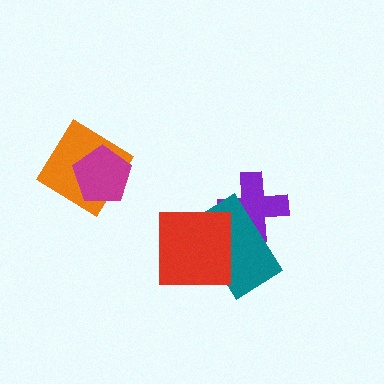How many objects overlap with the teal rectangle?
2 objects overlap with the teal rectangle.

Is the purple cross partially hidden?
Yes, it is partially covered by another shape.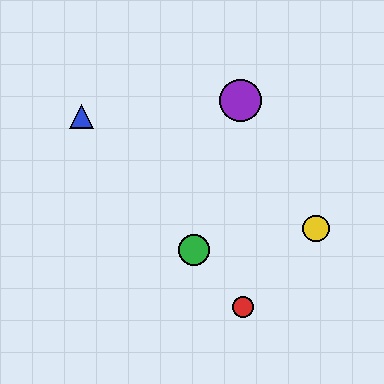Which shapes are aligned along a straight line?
The red circle, the blue triangle, the green circle are aligned along a straight line.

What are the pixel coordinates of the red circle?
The red circle is at (243, 307).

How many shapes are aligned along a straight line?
3 shapes (the red circle, the blue triangle, the green circle) are aligned along a straight line.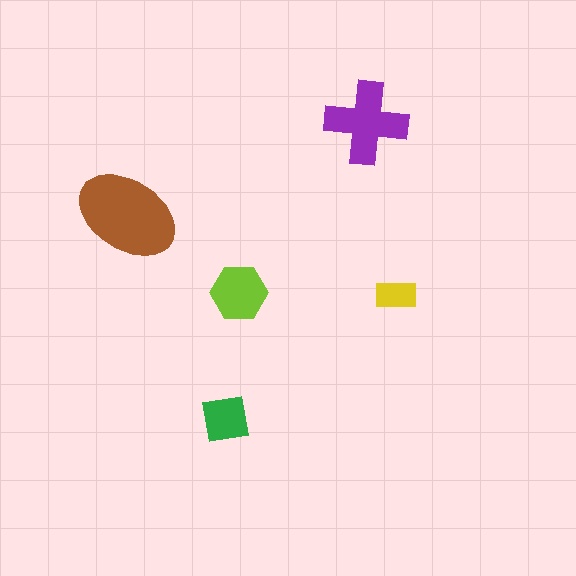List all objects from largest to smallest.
The brown ellipse, the purple cross, the lime hexagon, the green square, the yellow rectangle.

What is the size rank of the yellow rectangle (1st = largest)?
5th.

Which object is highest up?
The purple cross is topmost.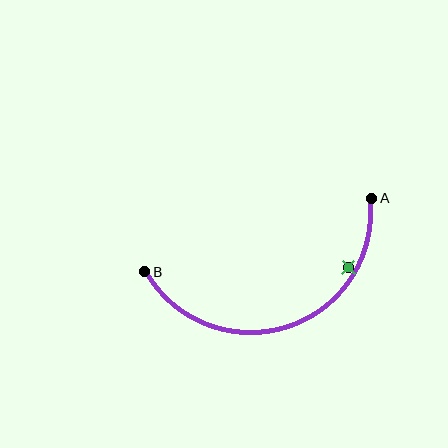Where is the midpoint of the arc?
The arc midpoint is the point on the curve farthest from the straight line joining A and B. It sits below that line.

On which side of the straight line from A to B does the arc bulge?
The arc bulges below the straight line connecting A and B.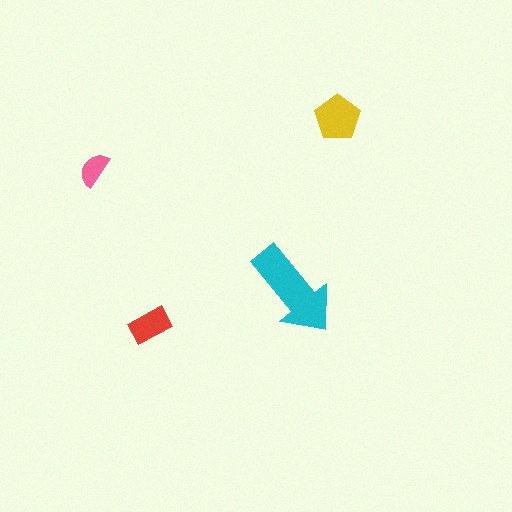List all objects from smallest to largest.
The pink semicircle, the red rectangle, the yellow pentagon, the cyan arrow.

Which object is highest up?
The yellow pentagon is topmost.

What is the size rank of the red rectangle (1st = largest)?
3rd.